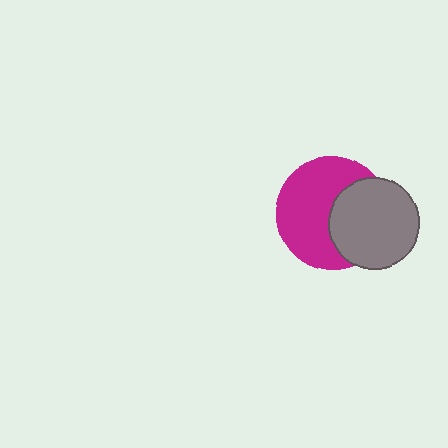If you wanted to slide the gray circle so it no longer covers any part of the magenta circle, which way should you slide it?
Slide it right — that is the most direct way to separate the two shapes.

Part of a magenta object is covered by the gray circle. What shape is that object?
It is a circle.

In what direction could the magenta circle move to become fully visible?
The magenta circle could move left. That would shift it out from behind the gray circle entirely.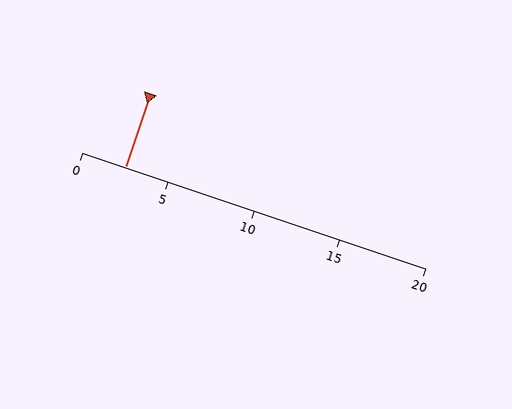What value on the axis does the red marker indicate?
The marker indicates approximately 2.5.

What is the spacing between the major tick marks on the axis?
The major ticks are spaced 5 apart.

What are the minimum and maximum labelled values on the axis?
The axis runs from 0 to 20.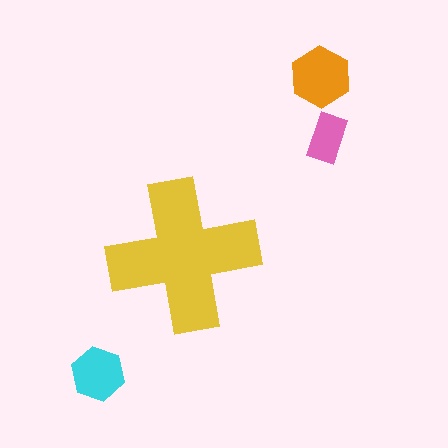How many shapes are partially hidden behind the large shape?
0 shapes are partially hidden.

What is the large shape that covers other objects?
A yellow cross.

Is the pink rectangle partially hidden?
No, the pink rectangle is fully visible.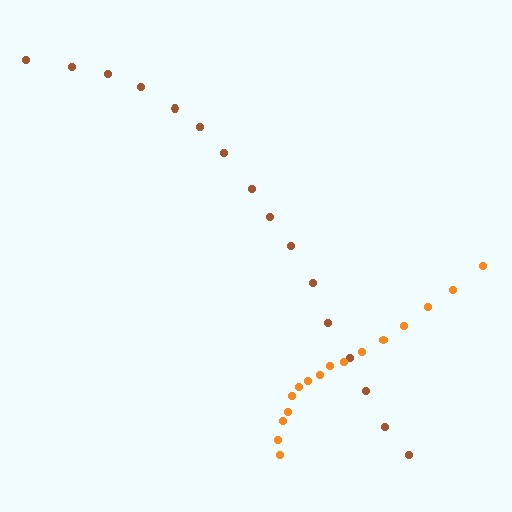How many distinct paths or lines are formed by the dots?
There are 2 distinct paths.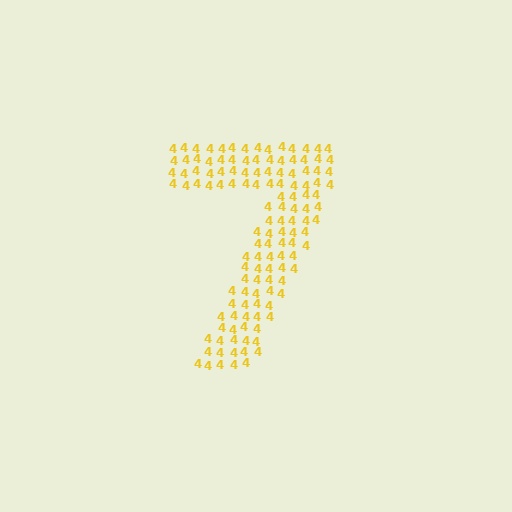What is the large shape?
The large shape is the digit 7.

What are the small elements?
The small elements are digit 4's.